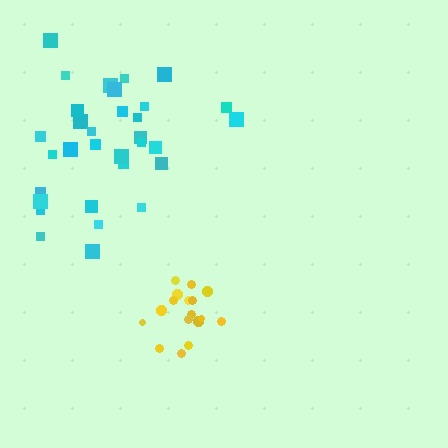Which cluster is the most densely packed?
Yellow.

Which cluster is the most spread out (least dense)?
Cyan.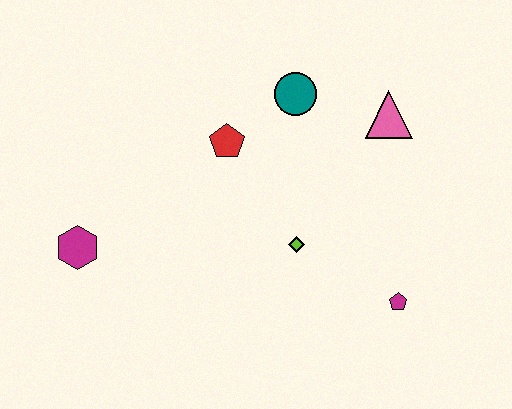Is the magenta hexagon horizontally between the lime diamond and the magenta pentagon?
No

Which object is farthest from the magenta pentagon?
The magenta hexagon is farthest from the magenta pentagon.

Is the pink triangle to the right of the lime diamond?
Yes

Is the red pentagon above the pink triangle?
No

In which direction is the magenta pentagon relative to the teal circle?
The magenta pentagon is below the teal circle.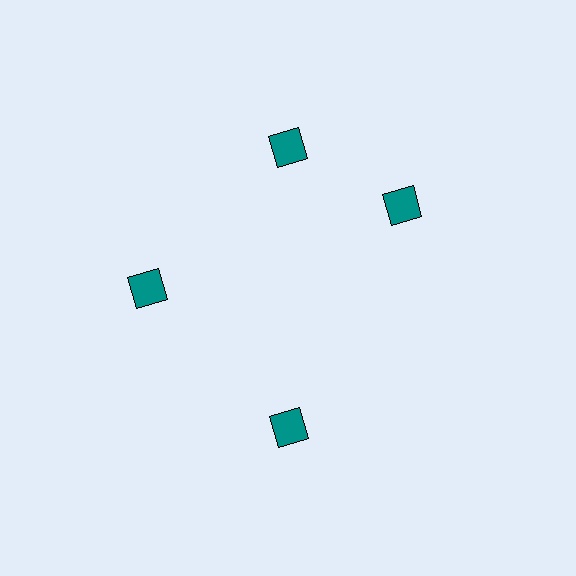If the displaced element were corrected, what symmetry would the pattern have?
It would have 4-fold rotational symmetry — the pattern would map onto itself every 90 degrees.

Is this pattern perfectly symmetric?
No. The 4 teal diamonds are arranged in a ring, but one element near the 3 o'clock position is rotated out of alignment along the ring, breaking the 4-fold rotational symmetry.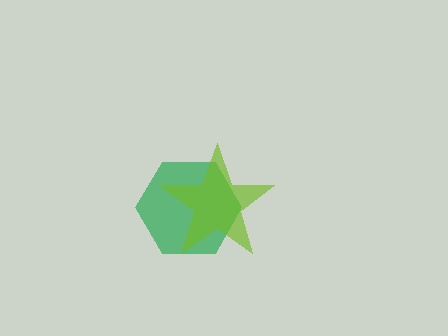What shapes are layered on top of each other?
The layered shapes are: a green hexagon, a lime star.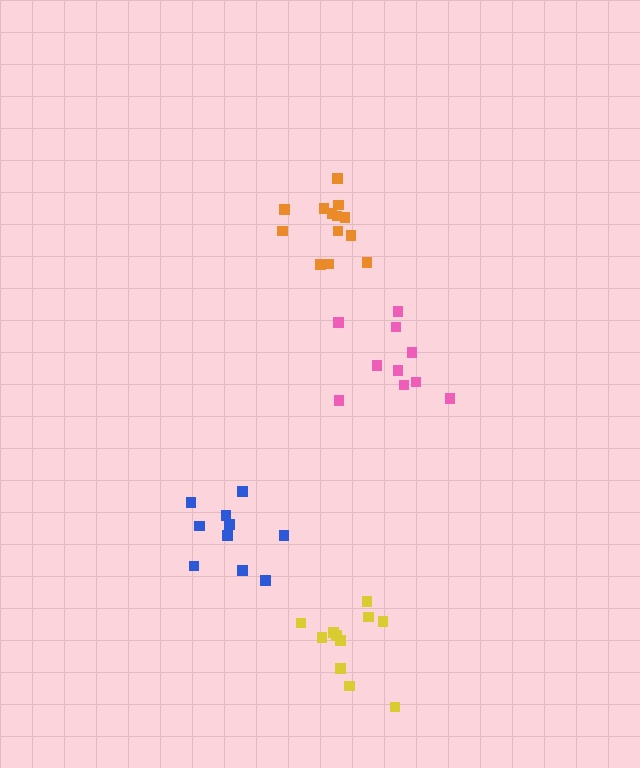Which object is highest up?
The orange cluster is topmost.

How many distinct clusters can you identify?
There are 4 distinct clusters.